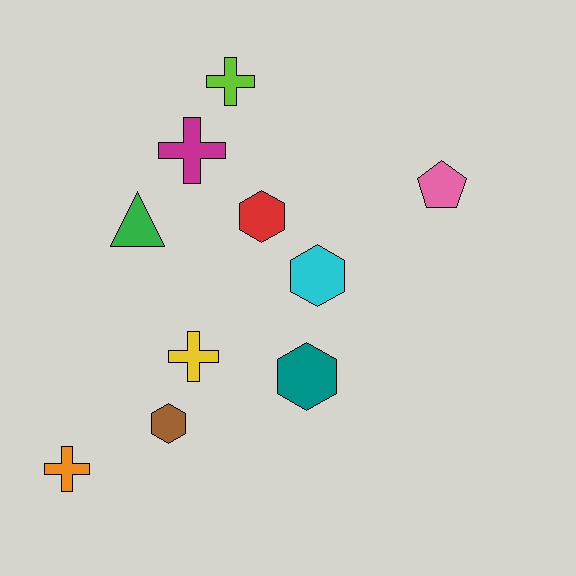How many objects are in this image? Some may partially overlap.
There are 10 objects.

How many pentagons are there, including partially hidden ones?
There is 1 pentagon.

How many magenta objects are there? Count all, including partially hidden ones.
There is 1 magenta object.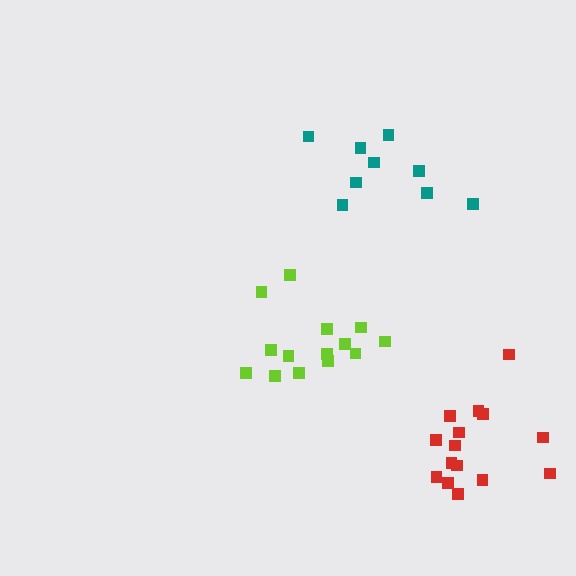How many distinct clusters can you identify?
There are 3 distinct clusters.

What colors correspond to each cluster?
The clusters are colored: lime, teal, red.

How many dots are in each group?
Group 1: 14 dots, Group 2: 9 dots, Group 3: 15 dots (38 total).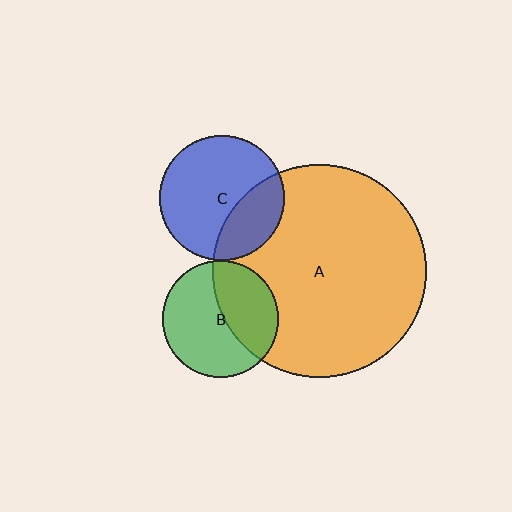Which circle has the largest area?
Circle A (orange).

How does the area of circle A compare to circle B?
Approximately 3.4 times.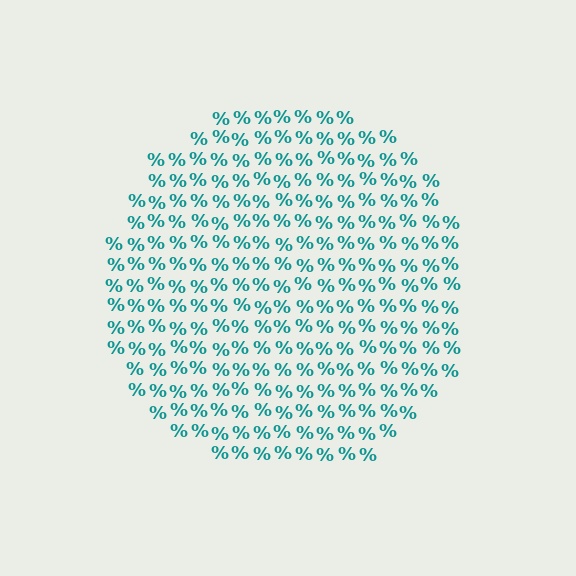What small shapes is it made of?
It is made of small percent signs.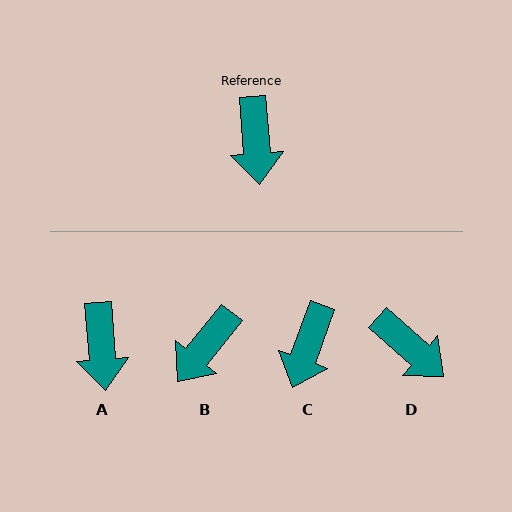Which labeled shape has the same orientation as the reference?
A.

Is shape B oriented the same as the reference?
No, it is off by about 43 degrees.